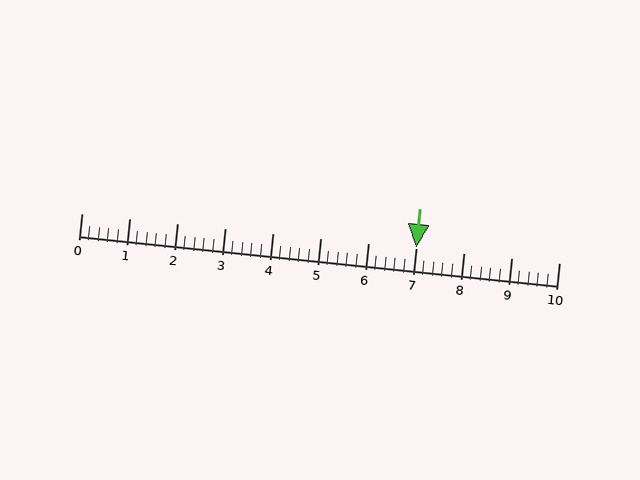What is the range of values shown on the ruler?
The ruler shows values from 0 to 10.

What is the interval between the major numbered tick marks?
The major tick marks are spaced 1 units apart.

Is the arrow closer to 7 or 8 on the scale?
The arrow is closer to 7.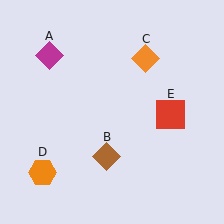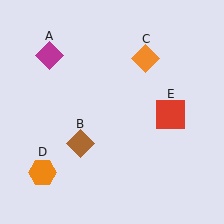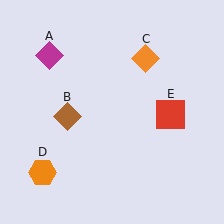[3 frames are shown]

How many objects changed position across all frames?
1 object changed position: brown diamond (object B).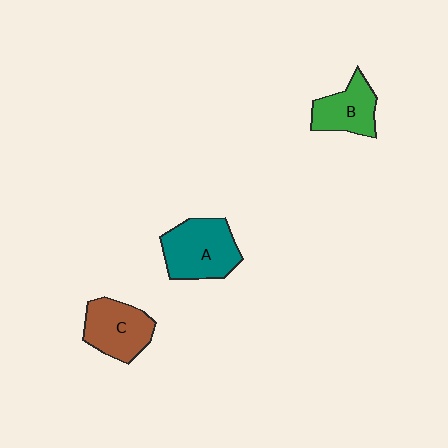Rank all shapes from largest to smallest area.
From largest to smallest: A (teal), C (brown), B (green).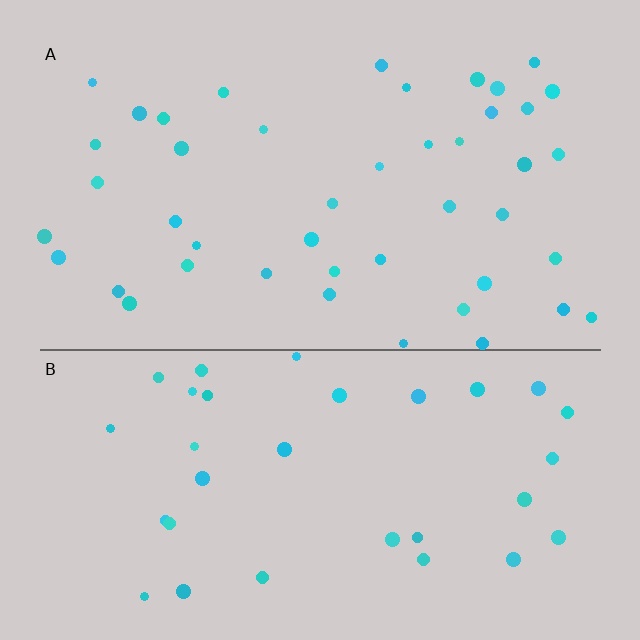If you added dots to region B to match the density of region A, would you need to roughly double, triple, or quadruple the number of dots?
Approximately double.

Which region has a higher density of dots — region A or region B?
A (the top).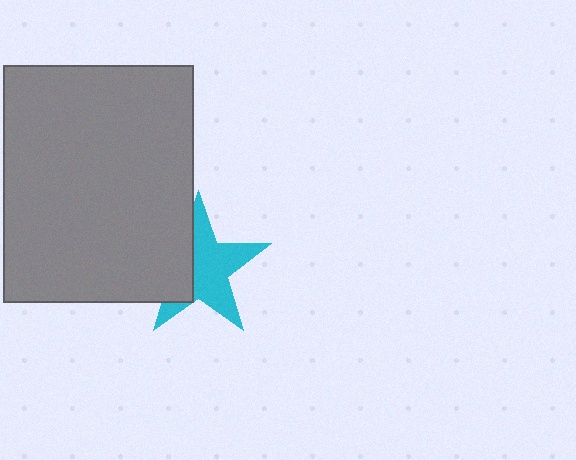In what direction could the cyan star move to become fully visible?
The cyan star could move right. That would shift it out from behind the gray rectangle entirely.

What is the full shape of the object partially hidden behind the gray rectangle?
The partially hidden object is a cyan star.